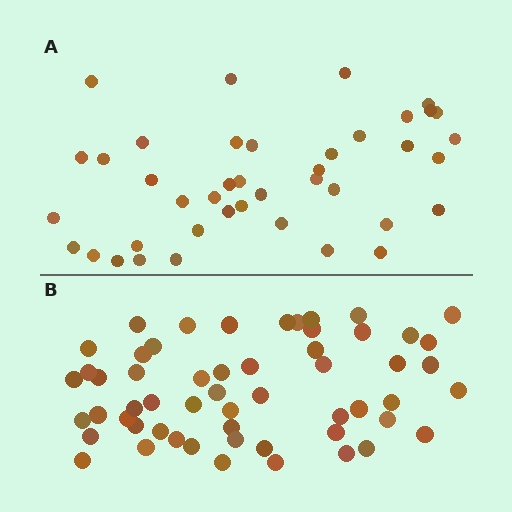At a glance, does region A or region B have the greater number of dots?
Region B (the bottom region) has more dots.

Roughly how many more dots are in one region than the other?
Region B has approximately 15 more dots than region A.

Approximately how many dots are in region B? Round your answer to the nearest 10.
About 60 dots. (The exact count is 56, which rounds to 60.)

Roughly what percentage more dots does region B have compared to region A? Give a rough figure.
About 35% more.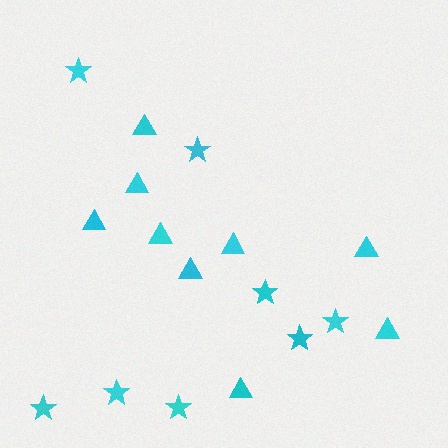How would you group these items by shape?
There are 2 groups: one group of triangles (9) and one group of stars (8).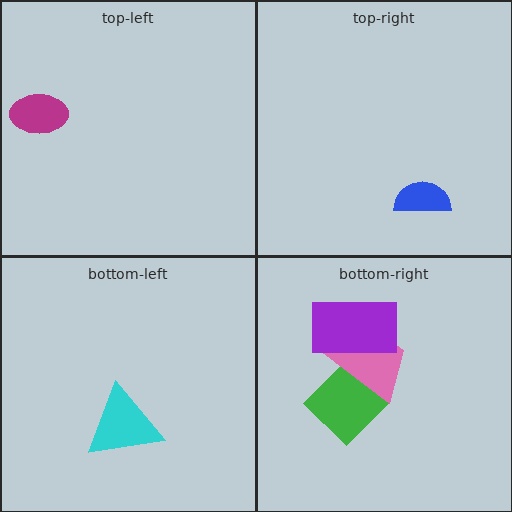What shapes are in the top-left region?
The magenta ellipse.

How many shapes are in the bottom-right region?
3.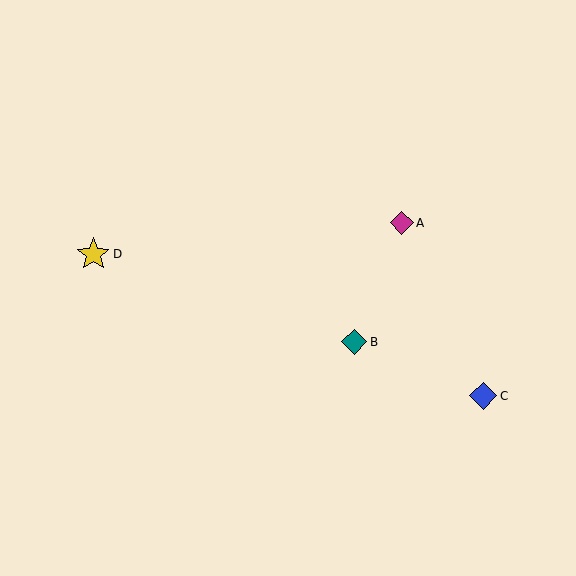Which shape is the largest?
The yellow star (labeled D) is the largest.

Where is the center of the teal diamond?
The center of the teal diamond is at (354, 342).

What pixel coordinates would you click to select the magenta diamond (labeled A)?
Click at (402, 223) to select the magenta diamond A.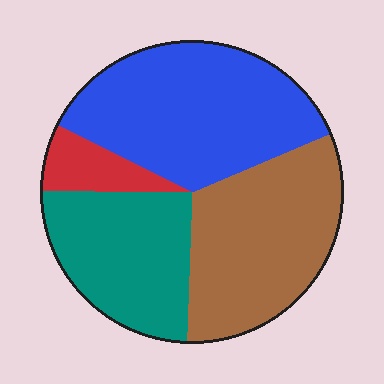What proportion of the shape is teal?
Teal covers around 25% of the shape.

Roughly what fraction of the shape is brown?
Brown covers around 30% of the shape.